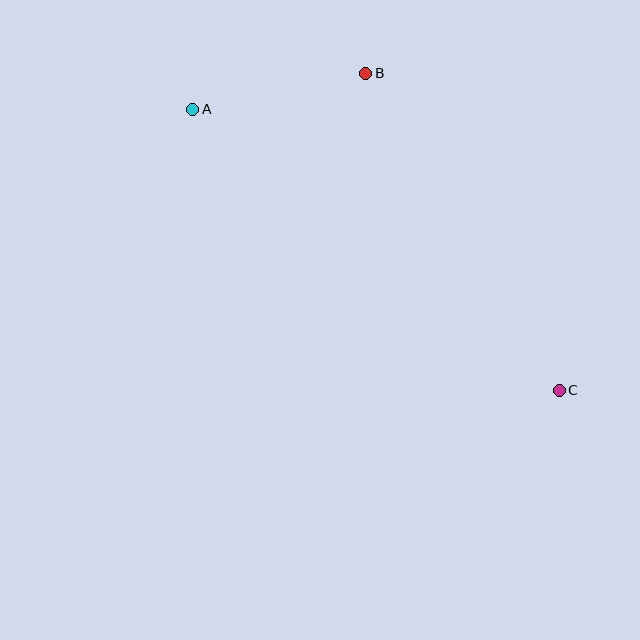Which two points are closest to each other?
Points A and B are closest to each other.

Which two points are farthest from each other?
Points A and C are farthest from each other.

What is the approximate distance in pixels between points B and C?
The distance between B and C is approximately 372 pixels.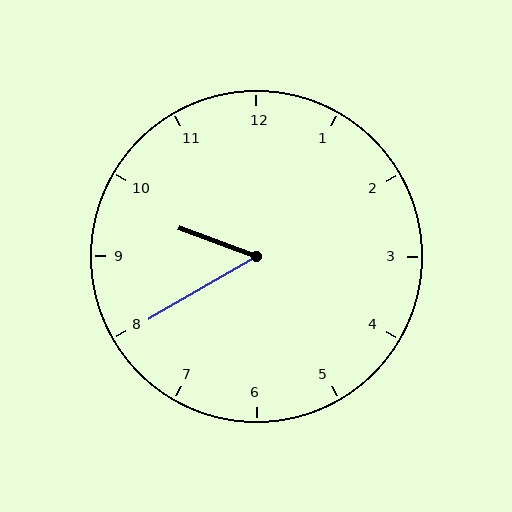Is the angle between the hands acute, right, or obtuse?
It is acute.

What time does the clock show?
9:40.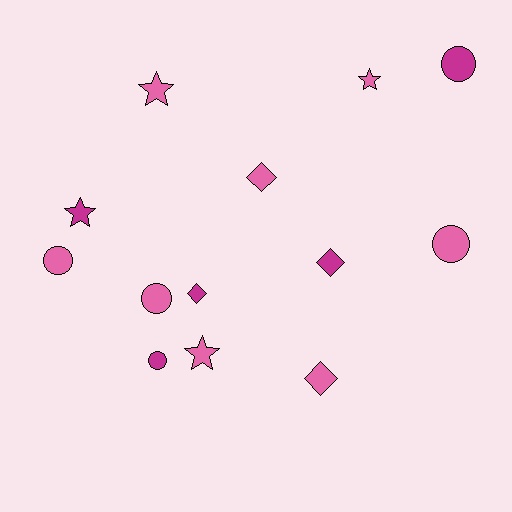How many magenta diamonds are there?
There are 2 magenta diamonds.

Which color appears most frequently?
Pink, with 8 objects.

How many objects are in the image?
There are 13 objects.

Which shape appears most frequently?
Circle, with 5 objects.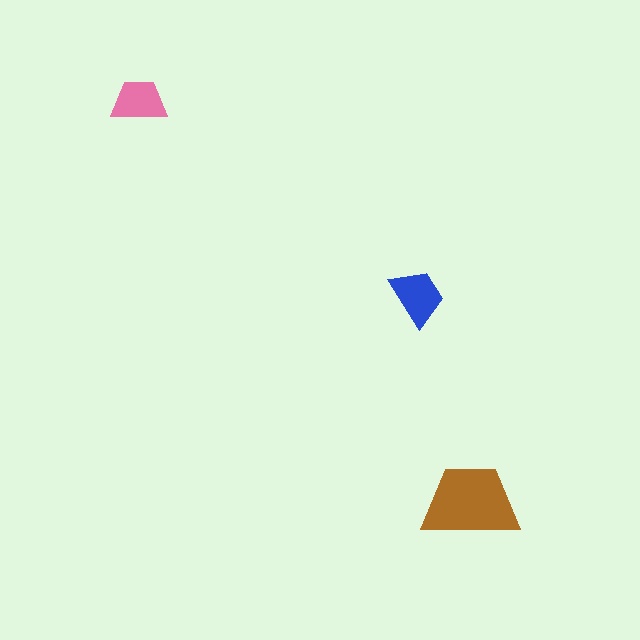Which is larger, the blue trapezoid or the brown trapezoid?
The brown one.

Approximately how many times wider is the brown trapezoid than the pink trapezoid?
About 1.5 times wider.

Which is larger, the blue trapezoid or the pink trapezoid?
The blue one.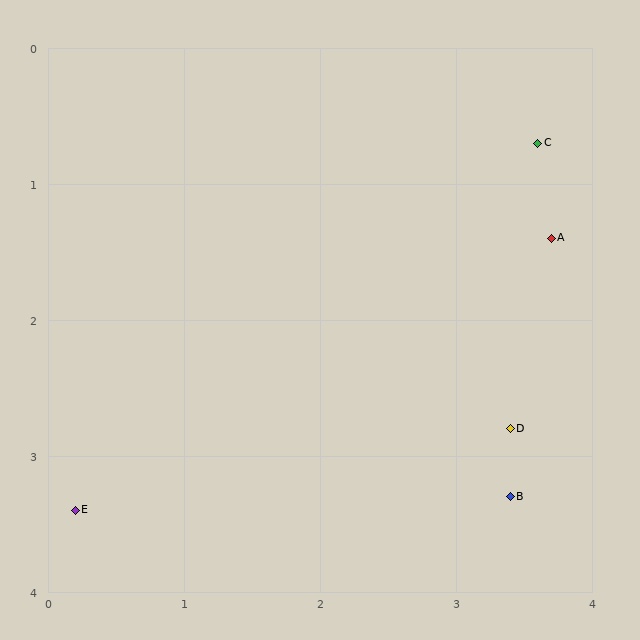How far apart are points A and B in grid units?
Points A and B are about 1.9 grid units apart.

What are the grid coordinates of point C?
Point C is at approximately (3.6, 0.7).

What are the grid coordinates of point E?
Point E is at approximately (0.2, 3.4).